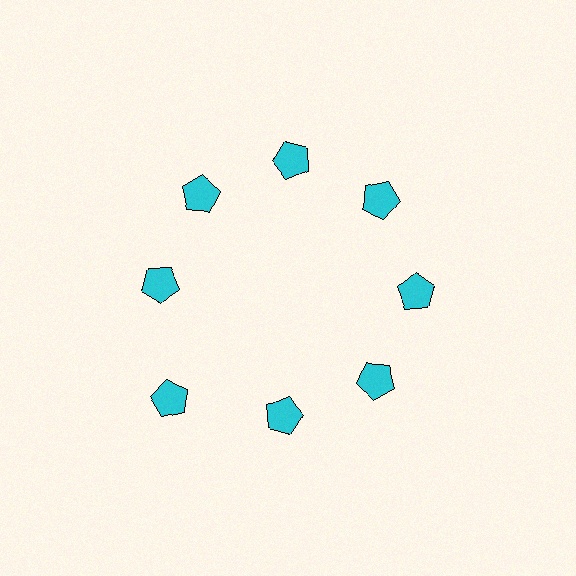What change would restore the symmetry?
The symmetry would be restored by moving it inward, back onto the ring so that all 8 pentagons sit at equal angles and equal distance from the center.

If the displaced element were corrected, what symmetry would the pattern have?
It would have 8-fold rotational symmetry — the pattern would map onto itself every 45 degrees.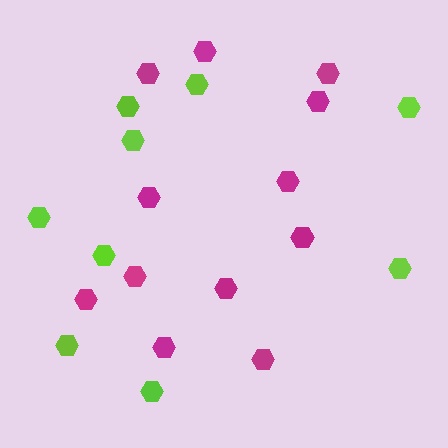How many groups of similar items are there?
There are 2 groups: one group of magenta hexagons (12) and one group of lime hexagons (9).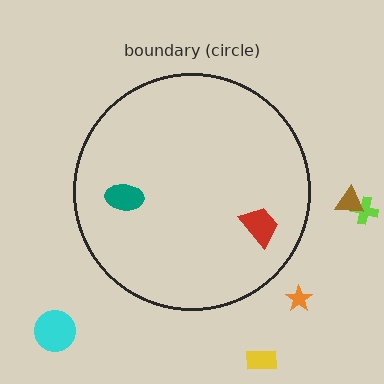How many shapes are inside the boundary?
2 inside, 5 outside.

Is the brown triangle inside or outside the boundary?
Outside.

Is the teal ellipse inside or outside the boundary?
Inside.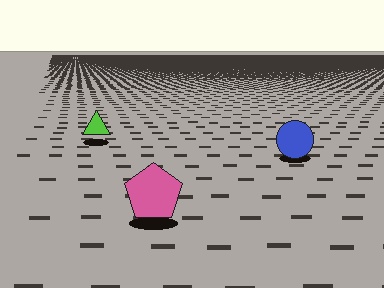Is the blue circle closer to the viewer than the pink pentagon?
No. The pink pentagon is closer — you can tell from the texture gradient: the ground texture is coarser near it.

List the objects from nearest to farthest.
From nearest to farthest: the pink pentagon, the blue circle, the lime triangle.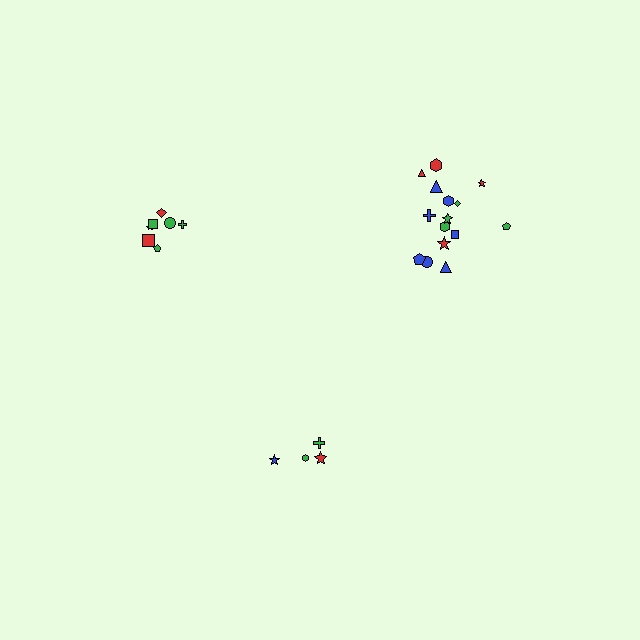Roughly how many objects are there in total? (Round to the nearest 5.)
Roughly 25 objects in total.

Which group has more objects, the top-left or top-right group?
The top-right group.